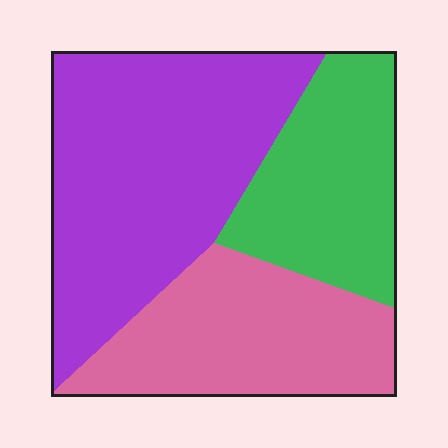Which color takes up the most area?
Purple, at roughly 45%.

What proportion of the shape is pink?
Pink covers around 30% of the shape.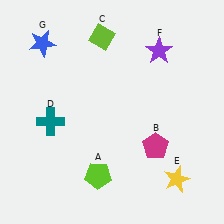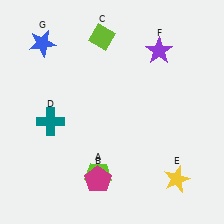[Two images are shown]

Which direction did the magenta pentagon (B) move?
The magenta pentagon (B) moved left.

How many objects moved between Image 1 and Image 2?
1 object moved between the two images.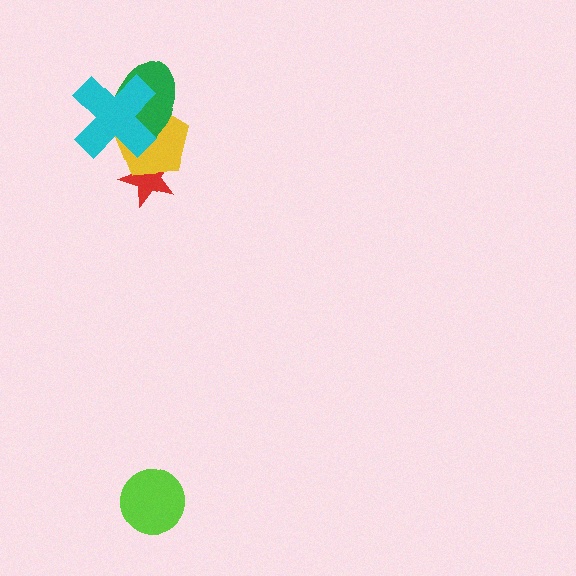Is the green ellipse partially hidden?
Yes, it is partially covered by another shape.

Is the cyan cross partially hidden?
No, no other shape covers it.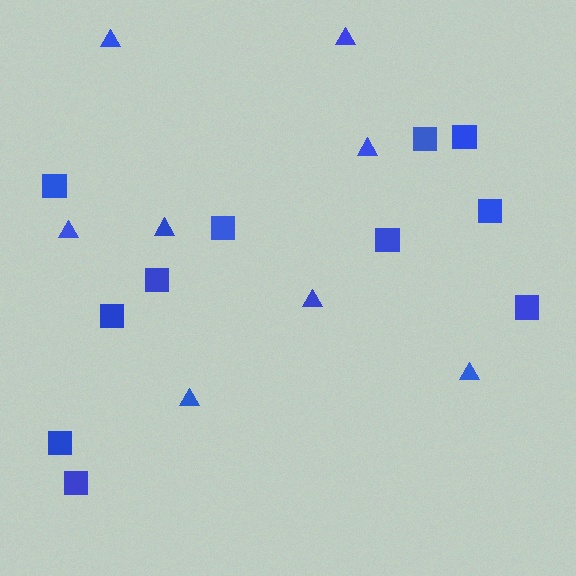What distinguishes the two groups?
There are 2 groups: one group of triangles (8) and one group of squares (11).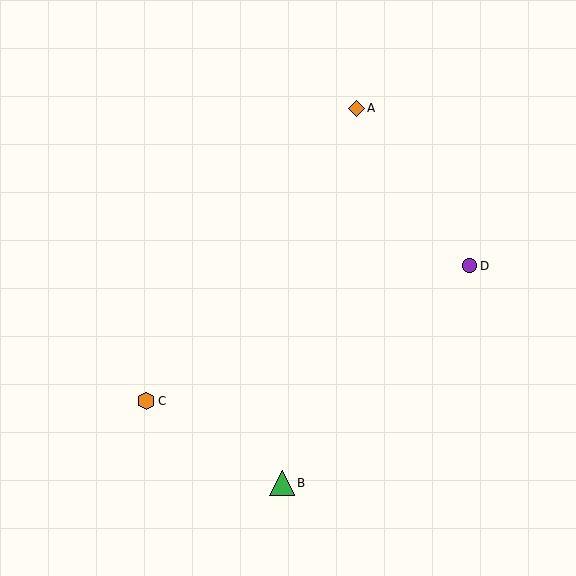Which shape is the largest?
The green triangle (labeled B) is the largest.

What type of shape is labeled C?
Shape C is an orange hexagon.